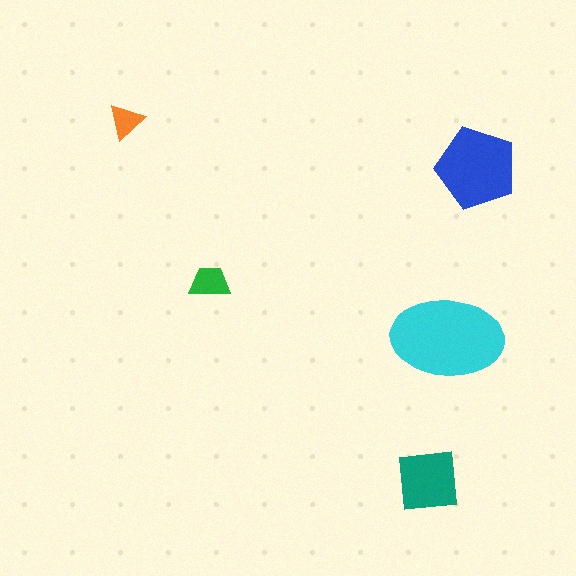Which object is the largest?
The cyan ellipse.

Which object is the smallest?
The orange triangle.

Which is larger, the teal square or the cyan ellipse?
The cyan ellipse.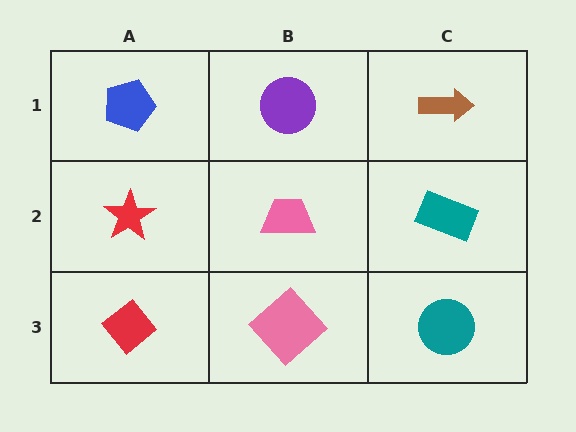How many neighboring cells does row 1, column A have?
2.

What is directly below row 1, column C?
A teal rectangle.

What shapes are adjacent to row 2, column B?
A purple circle (row 1, column B), a pink diamond (row 3, column B), a red star (row 2, column A), a teal rectangle (row 2, column C).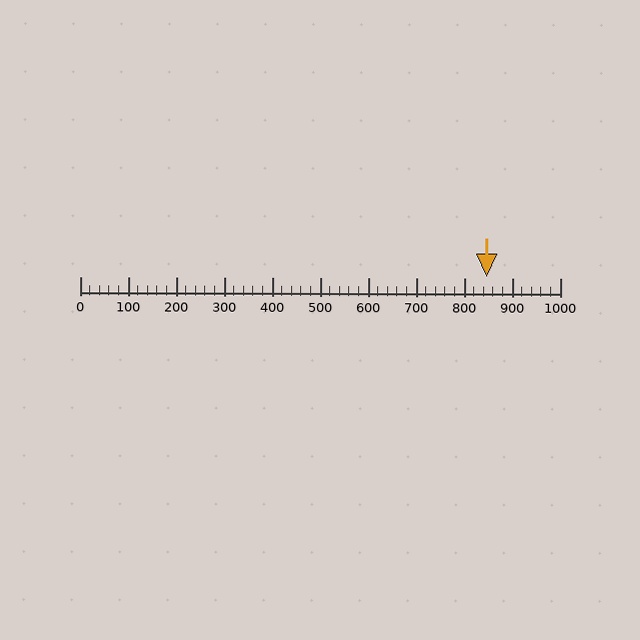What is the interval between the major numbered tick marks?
The major tick marks are spaced 100 units apart.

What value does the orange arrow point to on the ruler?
The orange arrow points to approximately 847.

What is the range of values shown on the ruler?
The ruler shows values from 0 to 1000.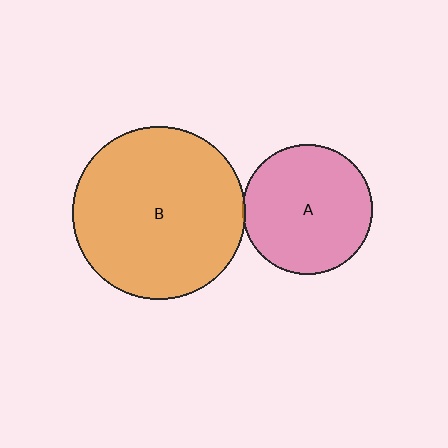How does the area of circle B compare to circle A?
Approximately 1.8 times.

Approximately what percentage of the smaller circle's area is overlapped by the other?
Approximately 5%.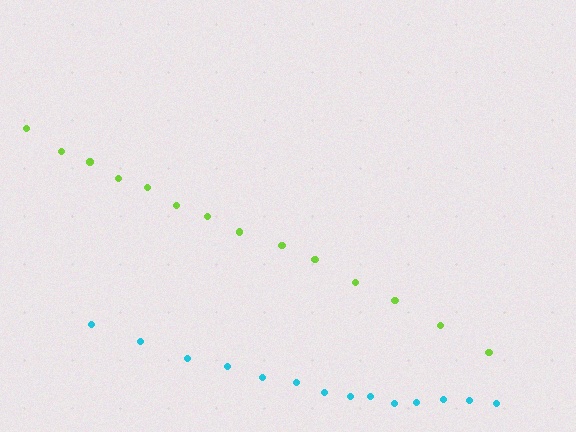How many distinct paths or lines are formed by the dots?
There are 2 distinct paths.